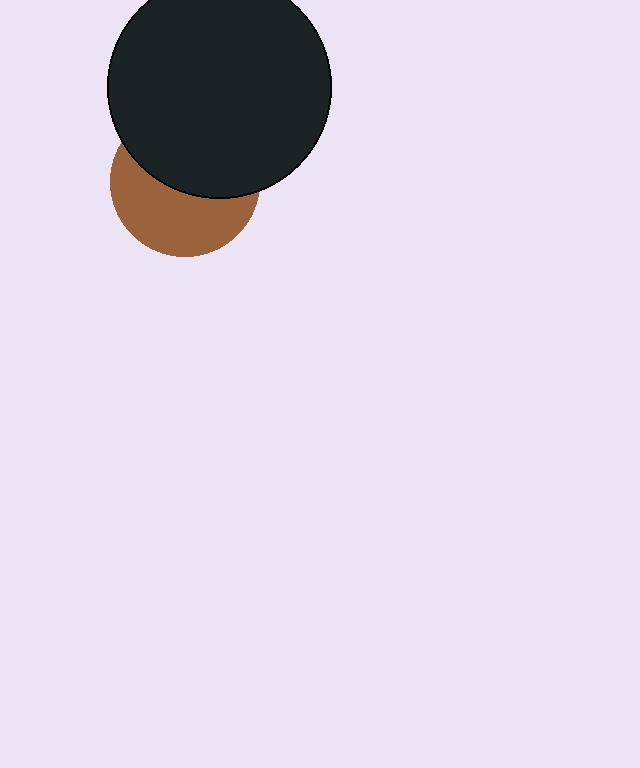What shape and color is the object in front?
The object in front is a black circle.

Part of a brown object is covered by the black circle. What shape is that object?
It is a circle.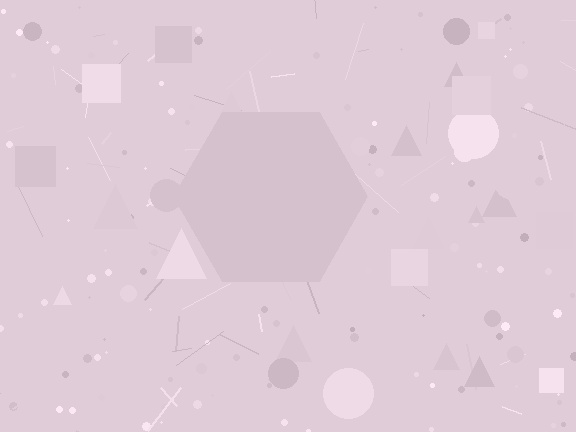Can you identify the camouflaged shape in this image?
The camouflaged shape is a hexagon.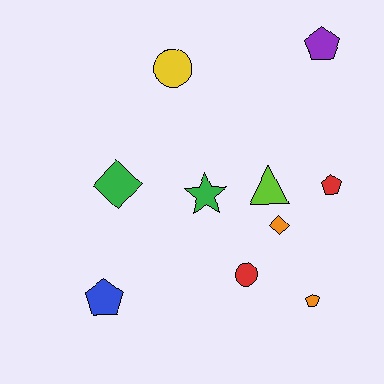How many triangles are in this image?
There is 1 triangle.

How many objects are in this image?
There are 10 objects.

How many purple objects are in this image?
There is 1 purple object.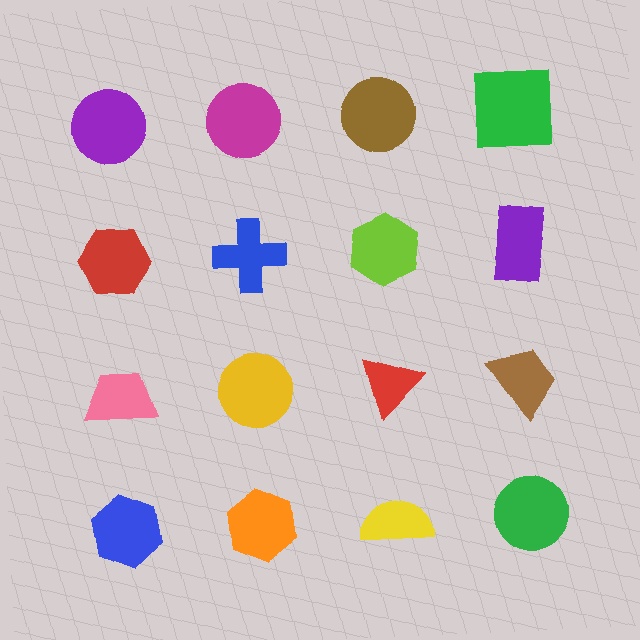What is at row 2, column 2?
A blue cross.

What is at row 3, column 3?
A red triangle.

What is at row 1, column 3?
A brown circle.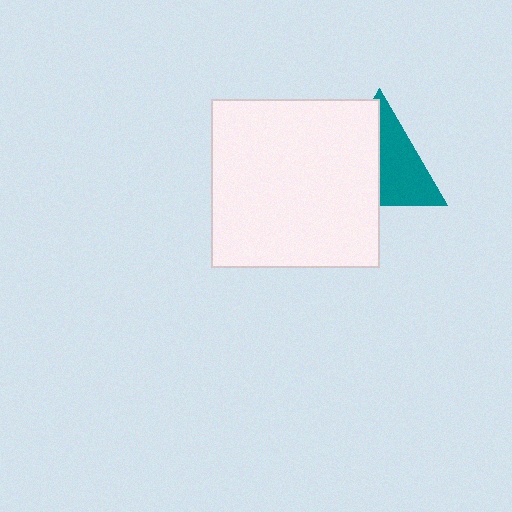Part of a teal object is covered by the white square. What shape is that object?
It is a triangle.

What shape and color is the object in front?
The object in front is a white square.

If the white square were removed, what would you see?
You would see the complete teal triangle.